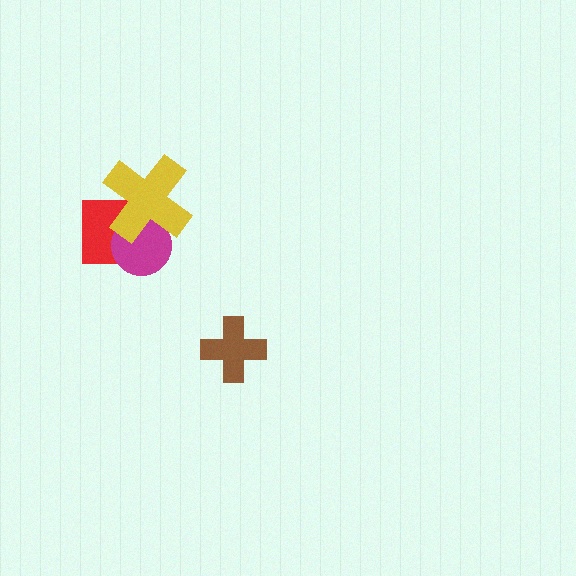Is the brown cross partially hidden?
No, no other shape covers it.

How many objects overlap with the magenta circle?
2 objects overlap with the magenta circle.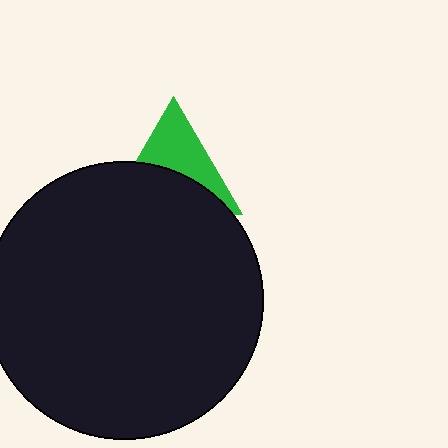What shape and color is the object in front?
The object in front is a black circle.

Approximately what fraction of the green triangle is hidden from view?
Roughly 53% of the green triangle is hidden behind the black circle.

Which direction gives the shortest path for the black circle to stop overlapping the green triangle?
Moving down gives the shortest separation.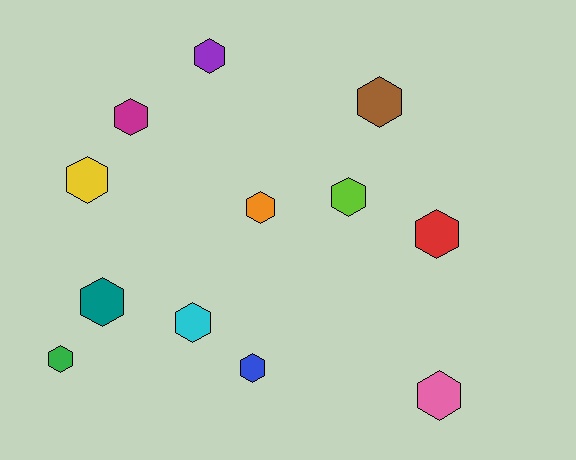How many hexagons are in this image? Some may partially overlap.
There are 12 hexagons.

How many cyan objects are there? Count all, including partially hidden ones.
There is 1 cyan object.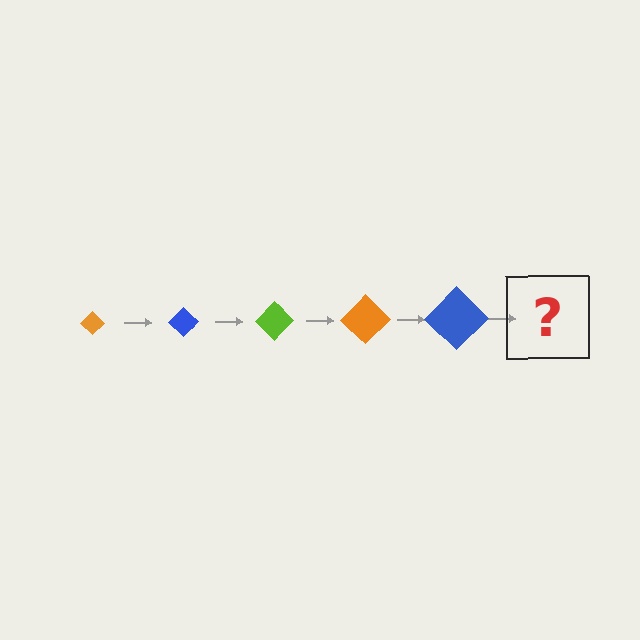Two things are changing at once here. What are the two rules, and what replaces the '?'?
The two rules are that the diamond grows larger each step and the color cycles through orange, blue, and lime. The '?' should be a lime diamond, larger than the previous one.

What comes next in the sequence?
The next element should be a lime diamond, larger than the previous one.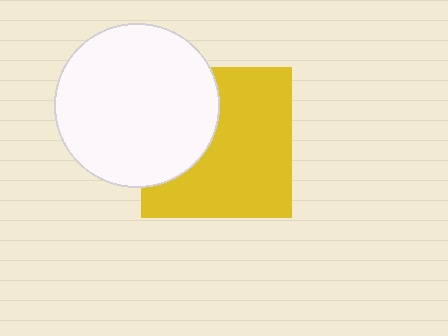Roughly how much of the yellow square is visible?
Most of it is visible (roughly 65%).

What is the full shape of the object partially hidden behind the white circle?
The partially hidden object is a yellow square.